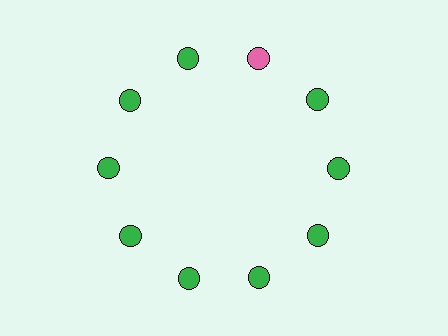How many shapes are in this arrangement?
There are 10 shapes arranged in a ring pattern.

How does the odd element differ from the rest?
It has a different color: pink instead of green.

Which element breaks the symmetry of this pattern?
The pink circle at roughly the 1 o'clock position breaks the symmetry. All other shapes are green circles.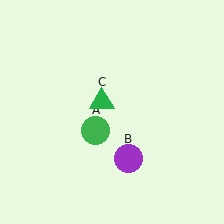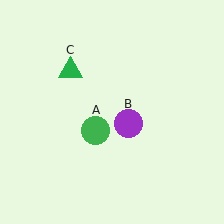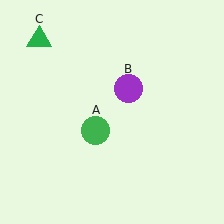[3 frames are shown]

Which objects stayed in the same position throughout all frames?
Green circle (object A) remained stationary.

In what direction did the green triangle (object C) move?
The green triangle (object C) moved up and to the left.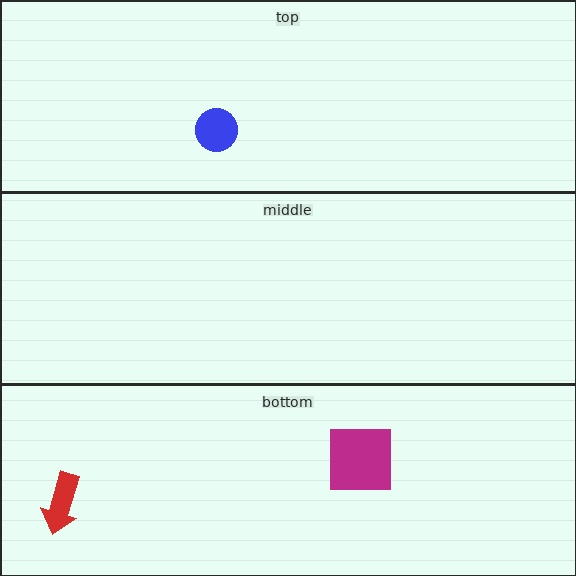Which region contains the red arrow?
The bottom region.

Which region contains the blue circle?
The top region.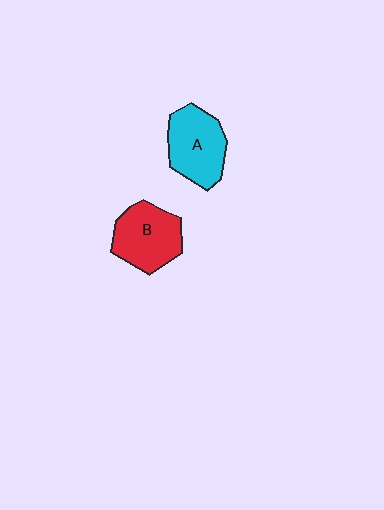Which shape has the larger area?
Shape B (red).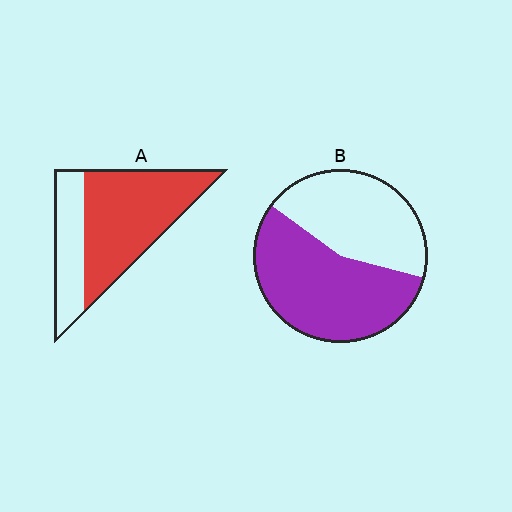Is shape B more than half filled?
Yes.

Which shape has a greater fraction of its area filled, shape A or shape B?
Shape A.